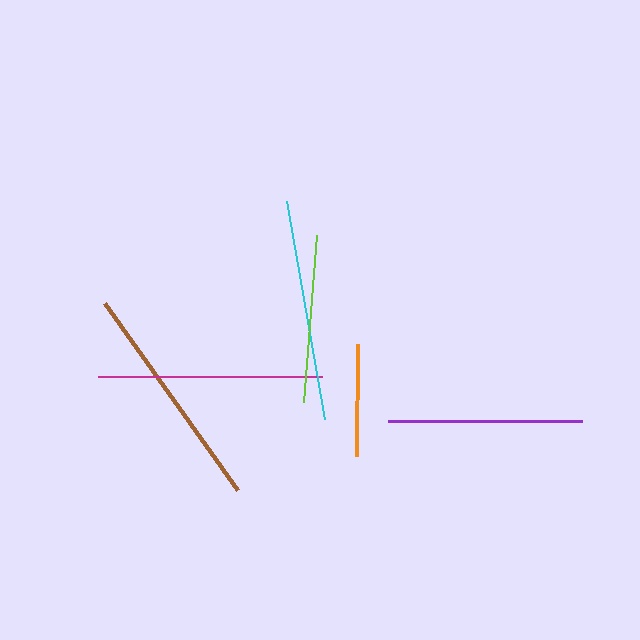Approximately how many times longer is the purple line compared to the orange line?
The purple line is approximately 1.7 times the length of the orange line.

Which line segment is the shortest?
The orange line is the shortest at approximately 112 pixels.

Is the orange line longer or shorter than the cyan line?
The cyan line is longer than the orange line.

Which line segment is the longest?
The brown line is the longest at approximately 229 pixels.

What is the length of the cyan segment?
The cyan segment is approximately 222 pixels long.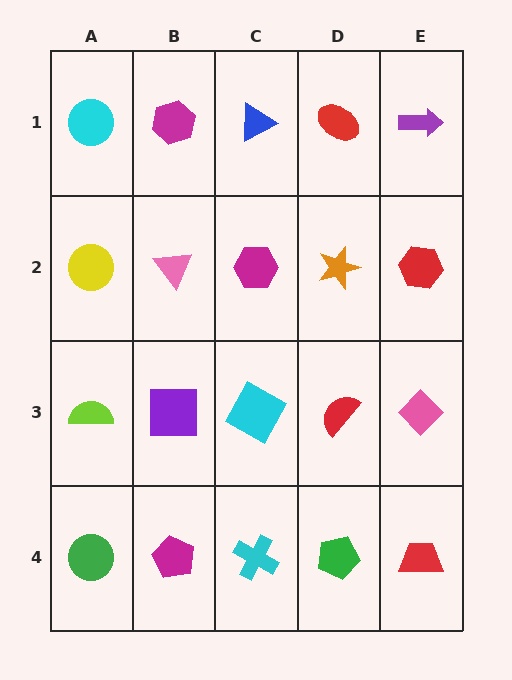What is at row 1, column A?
A cyan circle.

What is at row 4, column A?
A green circle.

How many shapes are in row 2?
5 shapes.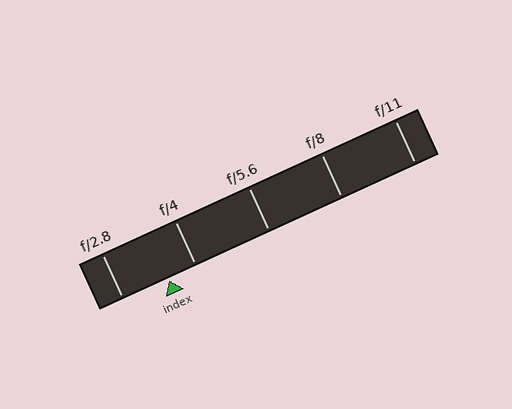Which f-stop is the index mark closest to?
The index mark is closest to f/4.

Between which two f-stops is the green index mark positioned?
The index mark is between f/2.8 and f/4.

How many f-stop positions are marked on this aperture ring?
There are 5 f-stop positions marked.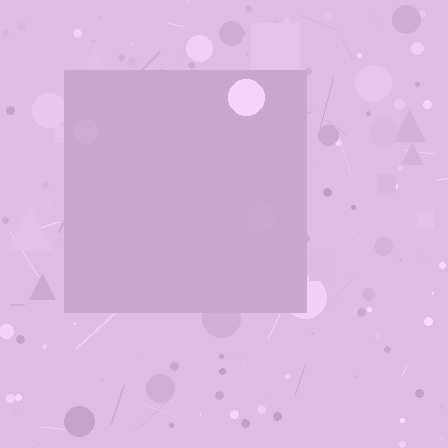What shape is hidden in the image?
A square is hidden in the image.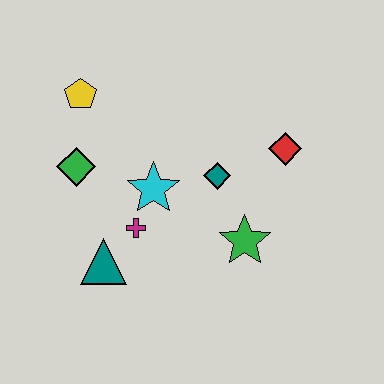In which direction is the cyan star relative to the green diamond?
The cyan star is to the right of the green diamond.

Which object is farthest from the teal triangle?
The red diamond is farthest from the teal triangle.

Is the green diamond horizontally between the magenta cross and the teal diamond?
No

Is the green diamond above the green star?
Yes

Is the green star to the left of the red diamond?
Yes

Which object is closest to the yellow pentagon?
The green diamond is closest to the yellow pentagon.